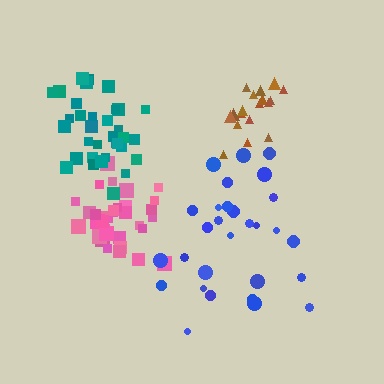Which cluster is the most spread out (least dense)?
Blue.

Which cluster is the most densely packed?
Pink.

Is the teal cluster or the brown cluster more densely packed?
Brown.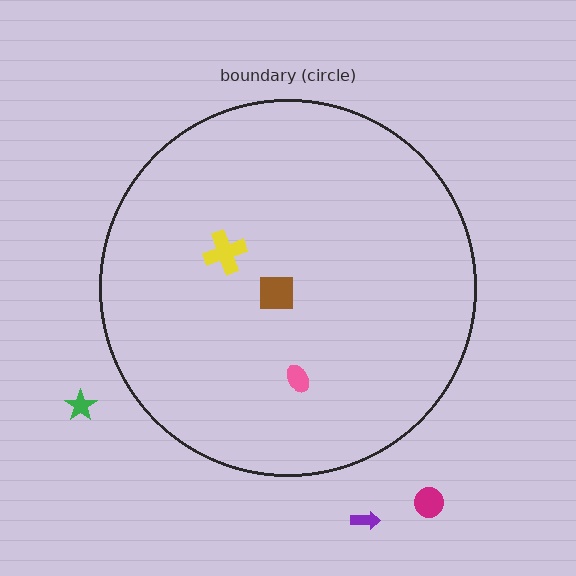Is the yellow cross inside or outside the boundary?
Inside.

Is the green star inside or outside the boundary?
Outside.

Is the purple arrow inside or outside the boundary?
Outside.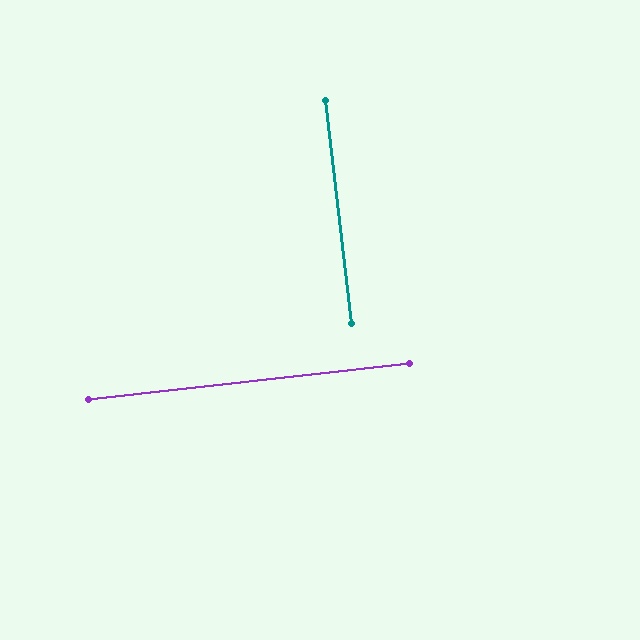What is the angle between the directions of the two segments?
Approximately 90 degrees.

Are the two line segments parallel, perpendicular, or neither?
Perpendicular — they meet at approximately 90°.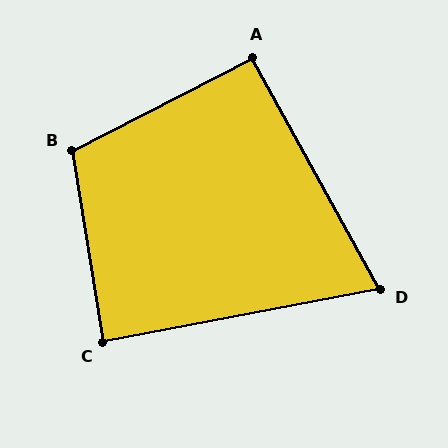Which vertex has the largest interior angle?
B, at approximately 108 degrees.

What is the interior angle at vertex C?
Approximately 89 degrees (approximately right).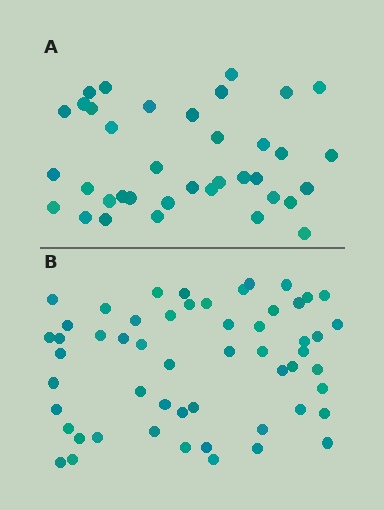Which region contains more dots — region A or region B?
Region B (the bottom region) has more dots.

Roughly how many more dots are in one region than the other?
Region B has approximately 20 more dots than region A.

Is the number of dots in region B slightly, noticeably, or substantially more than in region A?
Region B has substantially more. The ratio is roughly 1.5 to 1.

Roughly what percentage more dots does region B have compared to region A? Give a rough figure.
About 50% more.